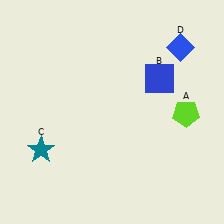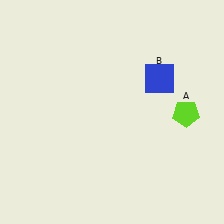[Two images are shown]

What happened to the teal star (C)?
The teal star (C) was removed in Image 2. It was in the bottom-left area of Image 1.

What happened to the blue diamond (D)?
The blue diamond (D) was removed in Image 2. It was in the top-right area of Image 1.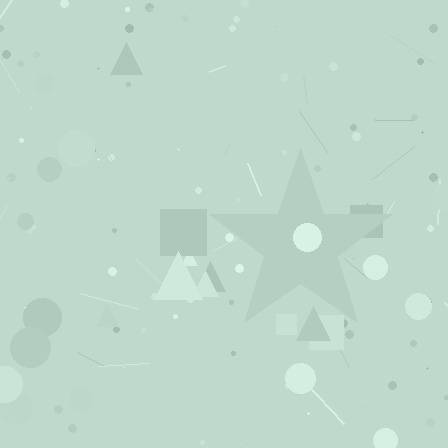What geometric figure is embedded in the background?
A star is embedded in the background.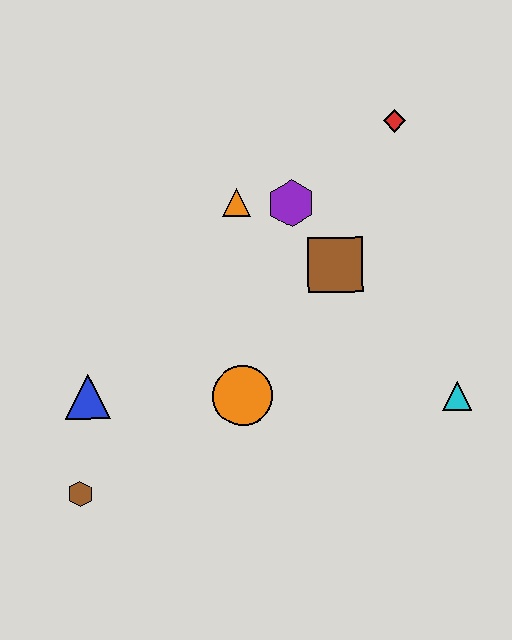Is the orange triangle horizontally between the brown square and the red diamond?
No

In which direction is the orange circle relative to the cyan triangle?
The orange circle is to the left of the cyan triangle.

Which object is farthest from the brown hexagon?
The red diamond is farthest from the brown hexagon.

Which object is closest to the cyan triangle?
The brown square is closest to the cyan triangle.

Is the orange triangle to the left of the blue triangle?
No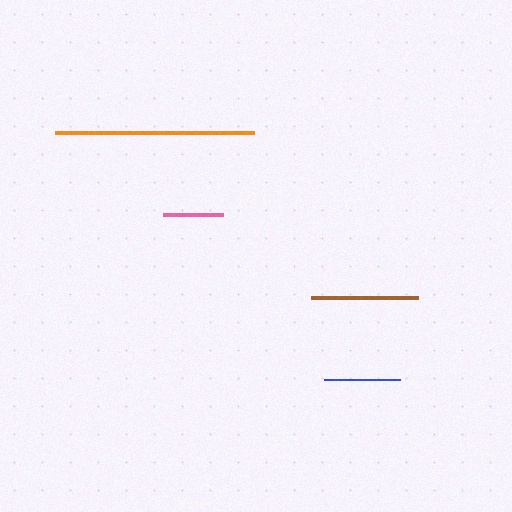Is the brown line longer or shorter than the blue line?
The brown line is longer than the blue line.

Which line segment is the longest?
The orange line is the longest at approximately 199 pixels.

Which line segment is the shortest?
The pink line is the shortest at approximately 60 pixels.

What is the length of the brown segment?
The brown segment is approximately 107 pixels long.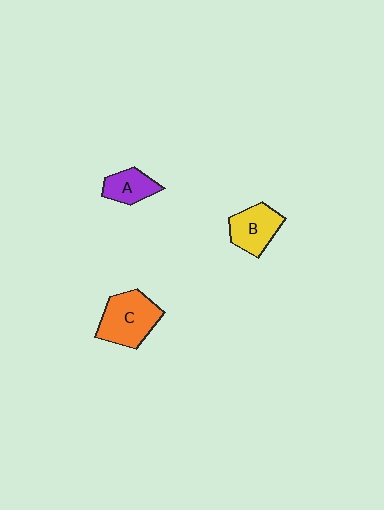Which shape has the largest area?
Shape C (orange).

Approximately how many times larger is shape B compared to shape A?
Approximately 1.3 times.